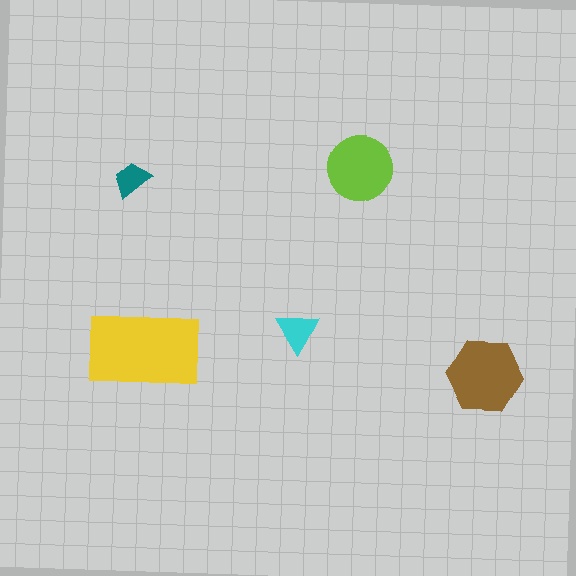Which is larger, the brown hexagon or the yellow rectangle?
The yellow rectangle.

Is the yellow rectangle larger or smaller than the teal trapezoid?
Larger.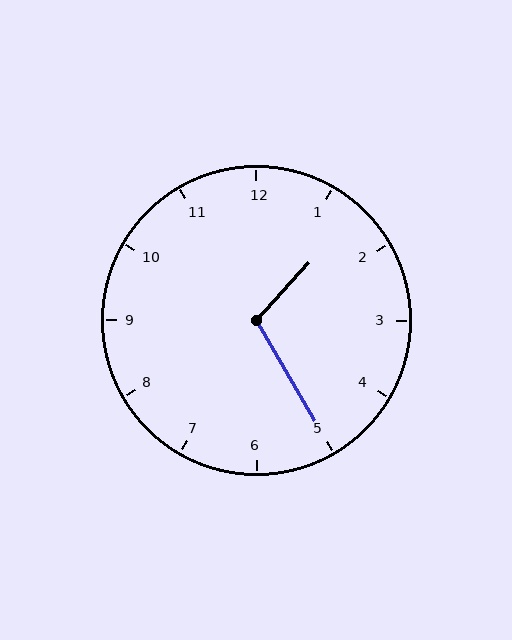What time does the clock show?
1:25.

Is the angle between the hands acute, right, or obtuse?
It is obtuse.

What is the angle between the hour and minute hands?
Approximately 108 degrees.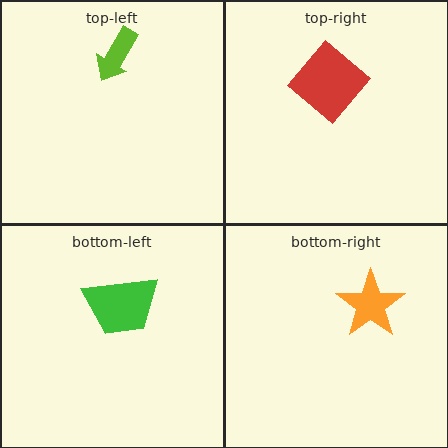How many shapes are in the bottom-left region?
1.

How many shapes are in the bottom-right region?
1.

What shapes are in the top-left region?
The lime arrow.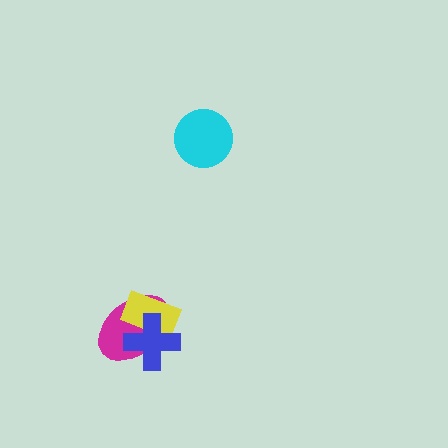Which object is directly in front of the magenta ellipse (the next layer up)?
The yellow rectangle is directly in front of the magenta ellipse.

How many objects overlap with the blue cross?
2 objects overlap with the blue cross.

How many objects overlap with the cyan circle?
0 objects overlap with the cyan circle.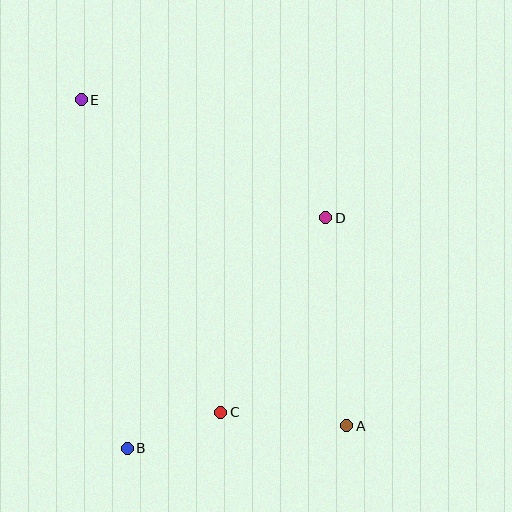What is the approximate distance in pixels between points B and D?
The distance between B and D is approximately 304 pixels.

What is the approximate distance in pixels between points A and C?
The distance between A and C is approximately 127 pixels.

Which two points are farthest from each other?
Points A and E are farthest from each other.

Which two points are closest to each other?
Points B and C are closest to each other.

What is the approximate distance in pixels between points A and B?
The distance between A and B is approximately 221 pixels.